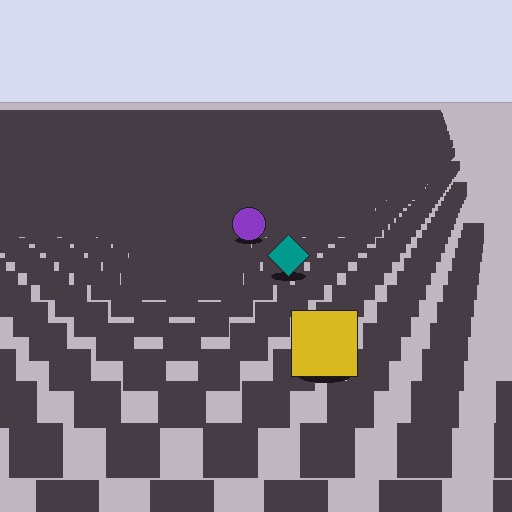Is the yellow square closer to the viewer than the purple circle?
Yes. The yellow square is closer — you can tell from the texture gradient: the ground texture is coarser near it.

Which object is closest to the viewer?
The yellow square is closest. The texture marks near it are larger and more spread out.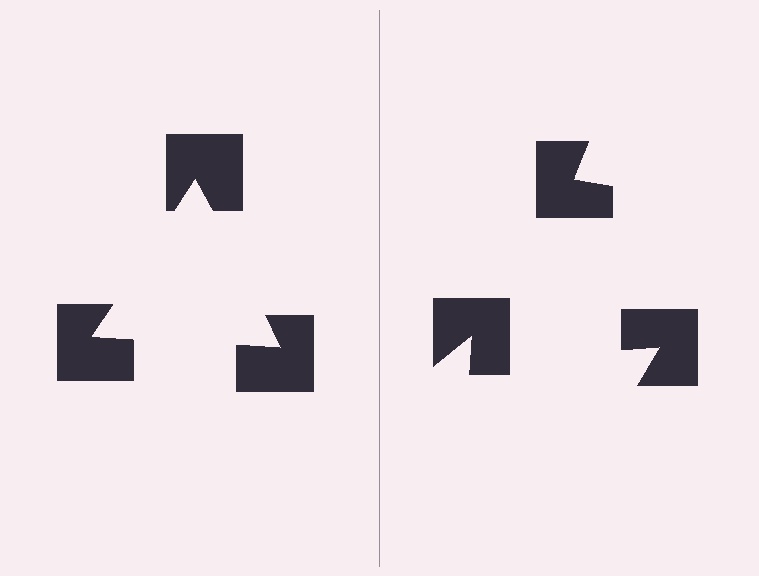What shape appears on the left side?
An illusory triangle.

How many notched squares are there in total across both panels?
6 — 3 on each side.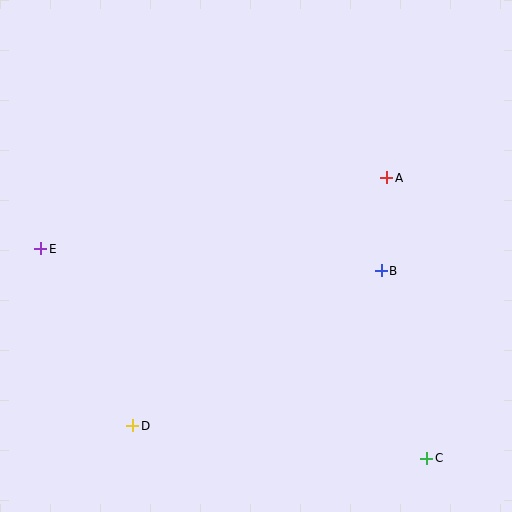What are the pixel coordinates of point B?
Point B is at (381, 271).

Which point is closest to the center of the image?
Point B at (381, 271) is closest to the center.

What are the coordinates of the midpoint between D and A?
The midpoint between D and A is at (260, 302).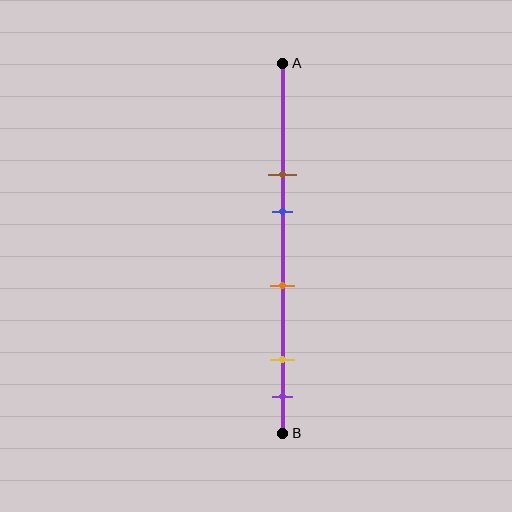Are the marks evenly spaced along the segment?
No, the marks are not evenly spaced.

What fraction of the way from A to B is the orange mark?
The orange mark is approximately 60% (0.6) of the way from A to B.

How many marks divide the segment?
There are 5 marks dividing the segment.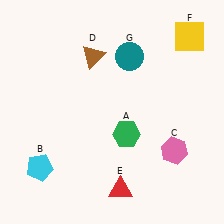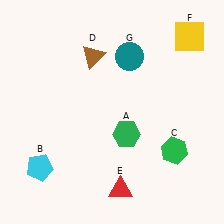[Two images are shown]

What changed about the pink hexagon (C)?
In Image 1, C is pink. In Image 2, it changed to green.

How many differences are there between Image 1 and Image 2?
There is 1 difference between the two images.